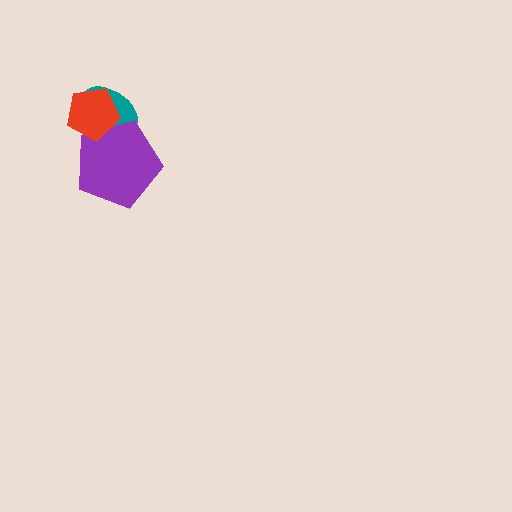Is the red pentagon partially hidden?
No, no other shape covers it.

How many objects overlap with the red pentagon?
2 objects overlap with the red pentagon.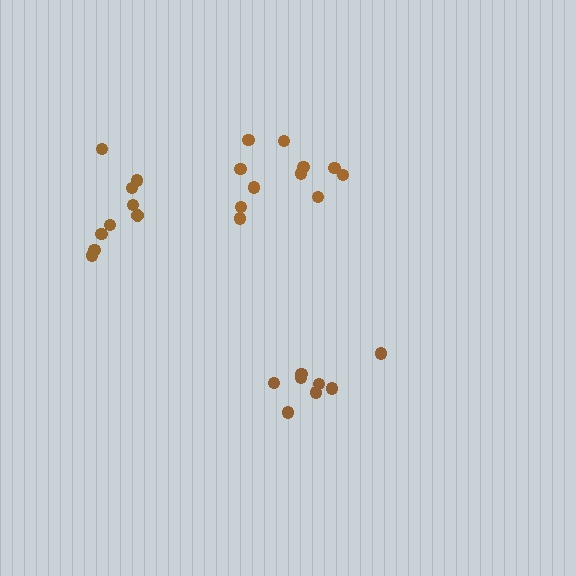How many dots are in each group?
Group 1: 8 dots, Group 2: 11 dots, Group 3: 9 dots (28 total).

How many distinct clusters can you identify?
There are 3 distinct clusters.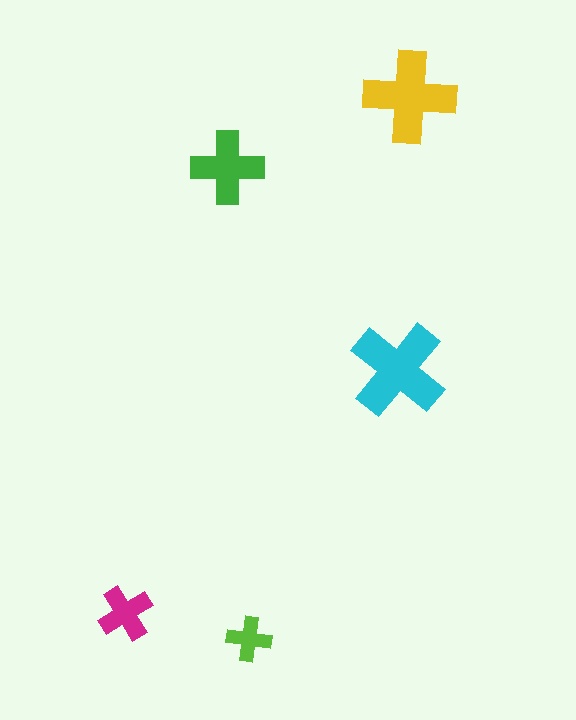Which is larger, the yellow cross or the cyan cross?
The cyan one.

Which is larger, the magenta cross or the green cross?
The green one.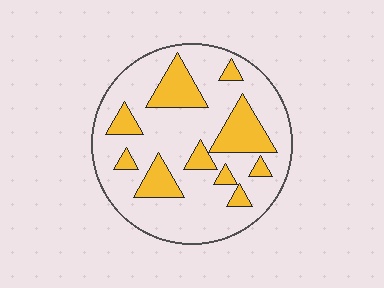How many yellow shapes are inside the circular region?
10.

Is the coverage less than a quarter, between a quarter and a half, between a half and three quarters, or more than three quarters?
Less than a quarter.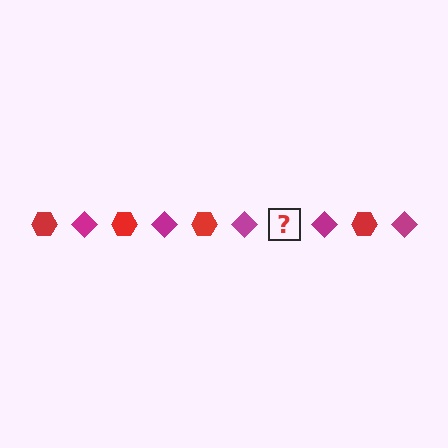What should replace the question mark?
The question mark should be replaced with a red hexagon.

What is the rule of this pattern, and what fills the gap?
The rule is that the pattern alternates between red hexagon and magenta diamond. The gap should be filled with a red hexagon.